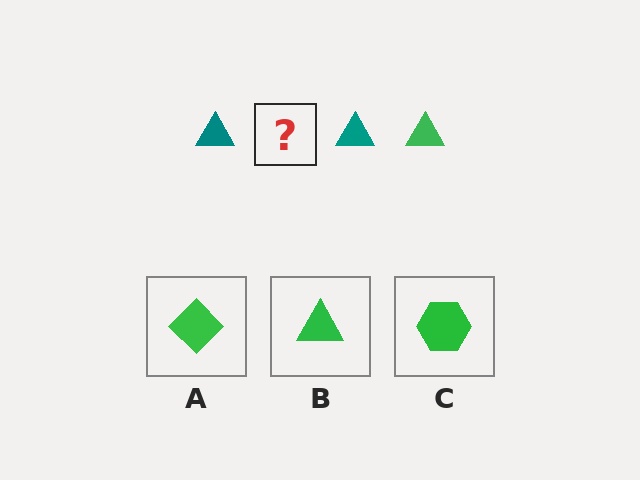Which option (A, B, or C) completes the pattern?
B.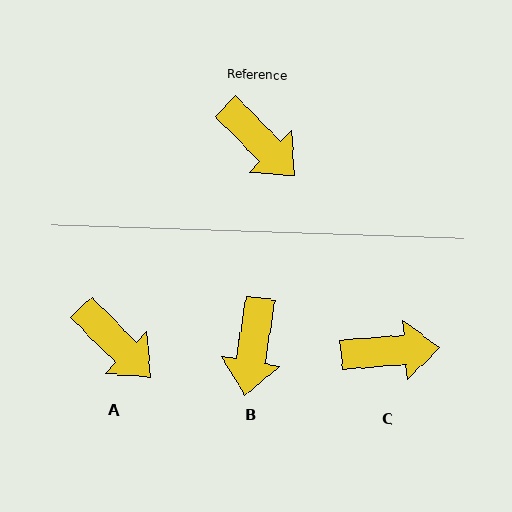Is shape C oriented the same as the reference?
No, it is off by about 50 degrees.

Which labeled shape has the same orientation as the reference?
A.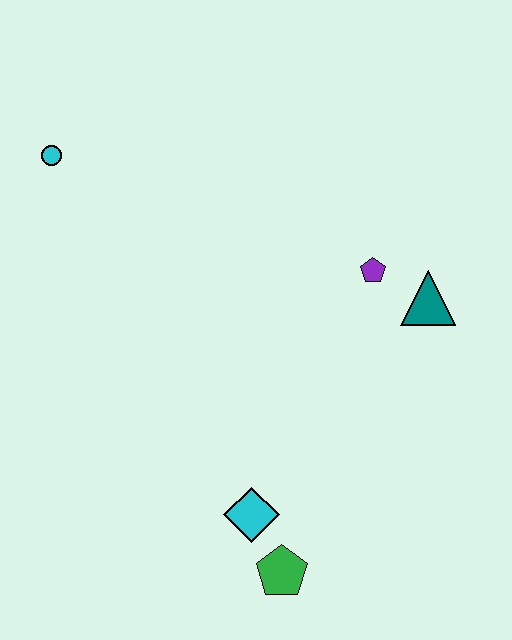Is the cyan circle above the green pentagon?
Yes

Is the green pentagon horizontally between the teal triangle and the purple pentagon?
No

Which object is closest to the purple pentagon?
The teal triangle is closest to the purple pentagon.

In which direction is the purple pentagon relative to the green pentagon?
The purple pentagon is above the green pentagon.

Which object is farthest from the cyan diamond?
The cyan circle is farthest from the cyan diamond.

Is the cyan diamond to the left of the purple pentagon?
Yes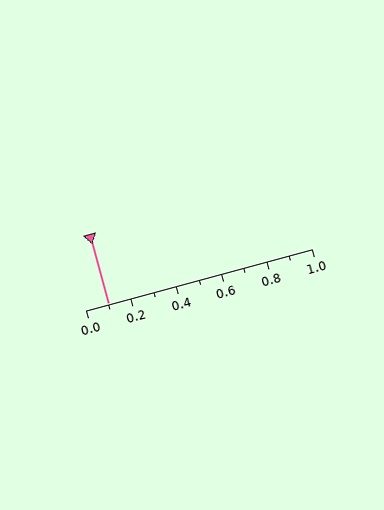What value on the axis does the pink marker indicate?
The marker indicates approximately 0.1.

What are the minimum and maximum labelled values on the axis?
The axis runs from 0.0 to 1.0.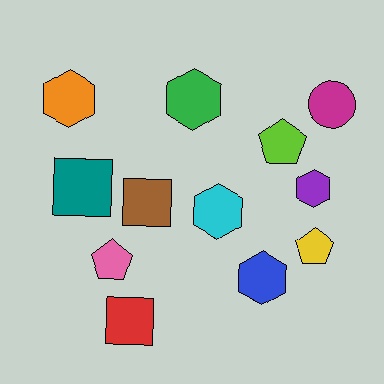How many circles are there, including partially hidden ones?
There is 1 circle.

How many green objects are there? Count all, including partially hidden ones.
There is 1 green object.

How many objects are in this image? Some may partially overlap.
There are 12 objects.